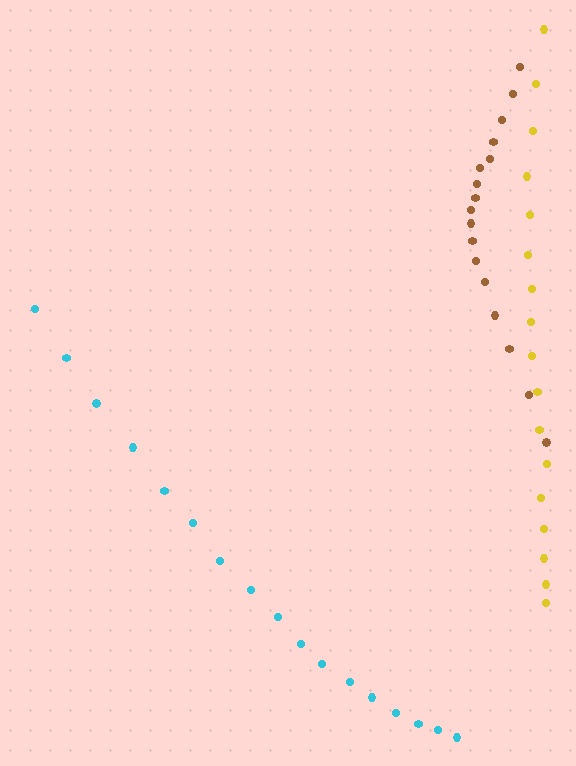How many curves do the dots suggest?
There are 3 distinct paths.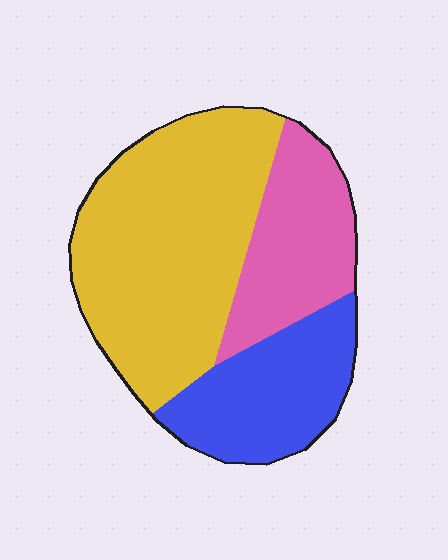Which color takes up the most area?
Yellow, at roughly 50%.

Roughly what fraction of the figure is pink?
Pink covers roughly 25% of the figure.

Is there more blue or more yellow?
Yellow.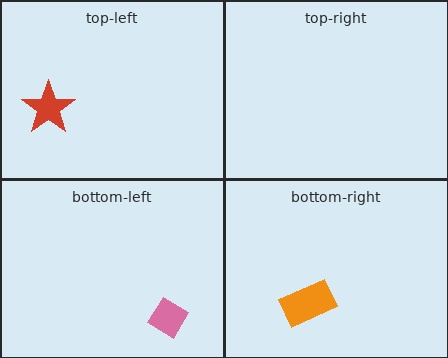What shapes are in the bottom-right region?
The orange rectangle.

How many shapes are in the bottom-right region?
1.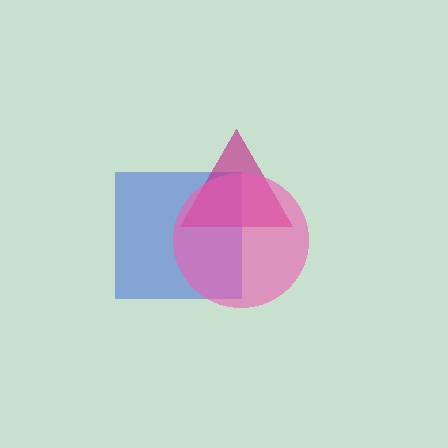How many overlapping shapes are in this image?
There are 3 overlapping shapes in the image.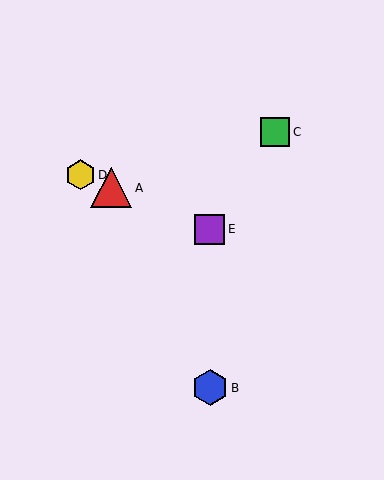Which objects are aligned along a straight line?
Objects A, D, E are aligned along a straight line.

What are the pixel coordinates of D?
Object D is at (80, 175).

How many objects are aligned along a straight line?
3 objects (A, D, E) are aligned along a straight line.